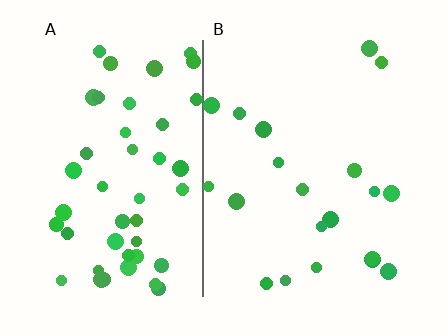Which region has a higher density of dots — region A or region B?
A (the left).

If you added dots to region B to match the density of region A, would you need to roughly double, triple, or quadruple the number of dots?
Approximately double.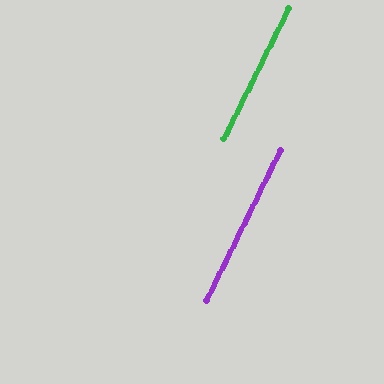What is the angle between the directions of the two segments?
Approximately 0 degrees.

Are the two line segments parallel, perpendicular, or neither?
Parallel — their directions differ by only 0.4°.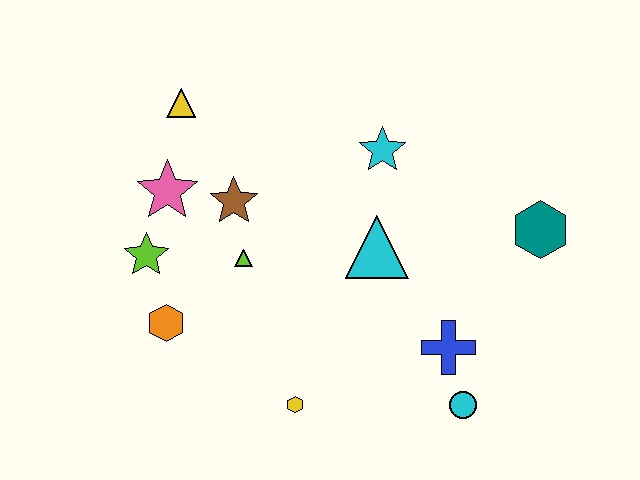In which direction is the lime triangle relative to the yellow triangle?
The lime triangle is below the yellow triangle.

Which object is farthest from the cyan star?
The orange hexagon is farthest from the cyan star.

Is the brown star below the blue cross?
No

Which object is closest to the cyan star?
The cyan triangle is closest to the cyan star.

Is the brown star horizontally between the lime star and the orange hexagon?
No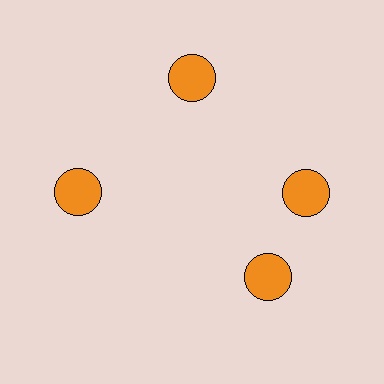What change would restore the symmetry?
The symmetry would be restored by rotating it back into even spacing with its neighbors so that all 4 circles sit at equal angles and equal distance from the center.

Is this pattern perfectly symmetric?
No. The 4 orange circles are arranged in a ring, but one element near the 6 o'clock position is rotated out of alignment along the ring, breaking the 4-fold rotational symmetry.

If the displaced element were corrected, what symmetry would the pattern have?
It would have 4-fold rotational symmetry — the pattern would map onto itself every 90 degrees.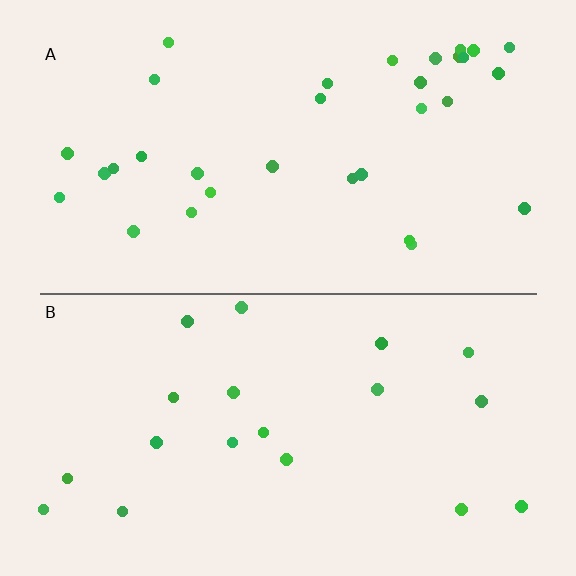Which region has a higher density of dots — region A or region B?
A (the top).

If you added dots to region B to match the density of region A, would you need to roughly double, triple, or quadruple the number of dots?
Approximately double.